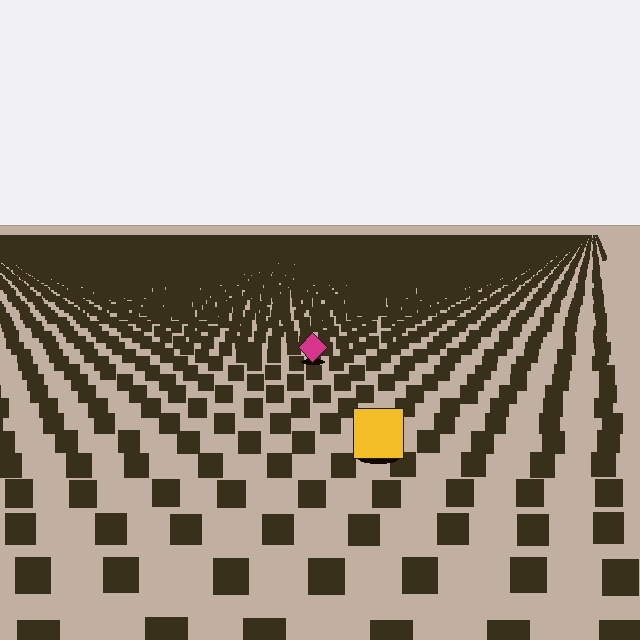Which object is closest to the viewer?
The yellow square is closest. The texture marks near it are larger and more spread out.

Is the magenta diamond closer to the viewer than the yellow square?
No. The yellow square is closer — you can tell from the texture gradient: the ground texture is coarser near it.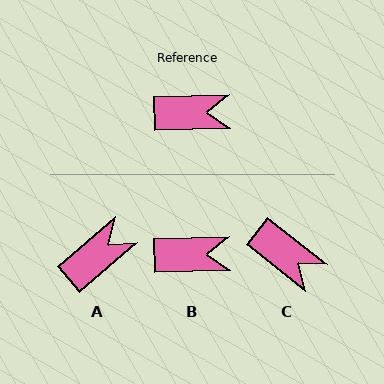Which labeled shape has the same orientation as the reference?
B.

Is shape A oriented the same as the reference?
No, it is off by about 39 degrees.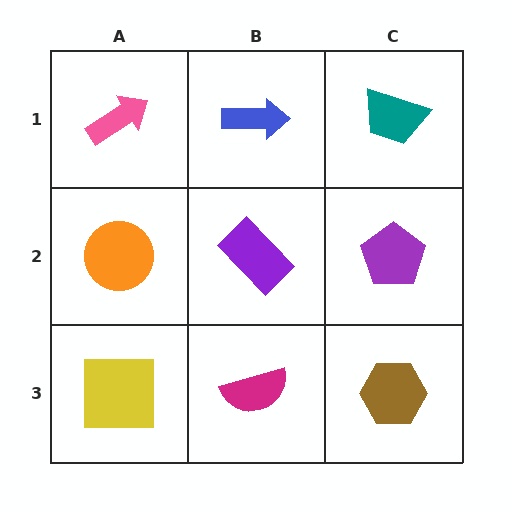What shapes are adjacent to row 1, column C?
A purple pentagon (row 2, column C), a blue arrow (row 1, column B).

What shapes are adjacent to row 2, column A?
A pink arrow (row 1, column A), a yellow square (row 3, column A), a purple rectangle (row 2, column B).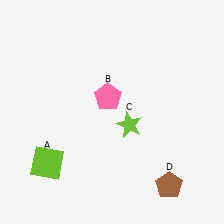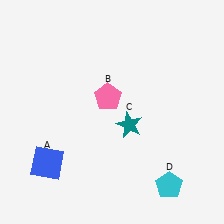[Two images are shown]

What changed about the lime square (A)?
In Image 1, A is lime. In Image 2, it changed to blue.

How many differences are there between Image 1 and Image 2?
There are 3 differences between the two images.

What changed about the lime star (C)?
In Image 1, C is lime. In Image 2, it changed to teal.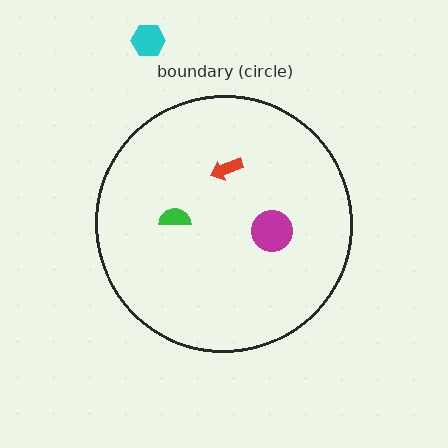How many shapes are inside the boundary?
3 inside, 1 outside.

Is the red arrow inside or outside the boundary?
Inside.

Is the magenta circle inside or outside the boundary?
Inside.